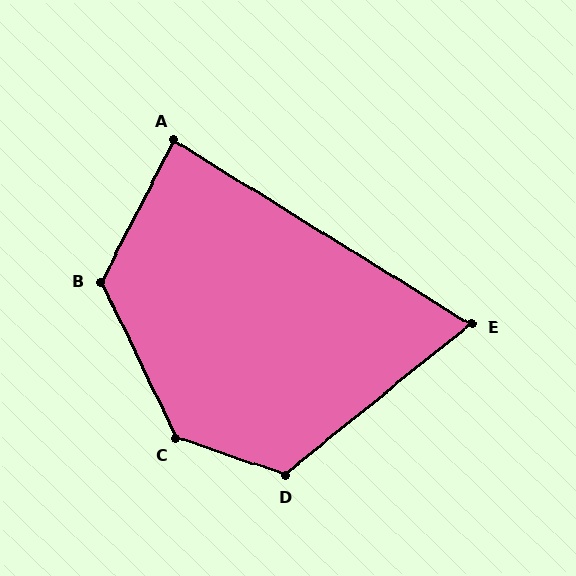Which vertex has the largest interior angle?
C, at approximately 135 degrees.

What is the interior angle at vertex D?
Approximately 122 degrees (obtuse).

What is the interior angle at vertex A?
Approximately 85 degrees (approximately right).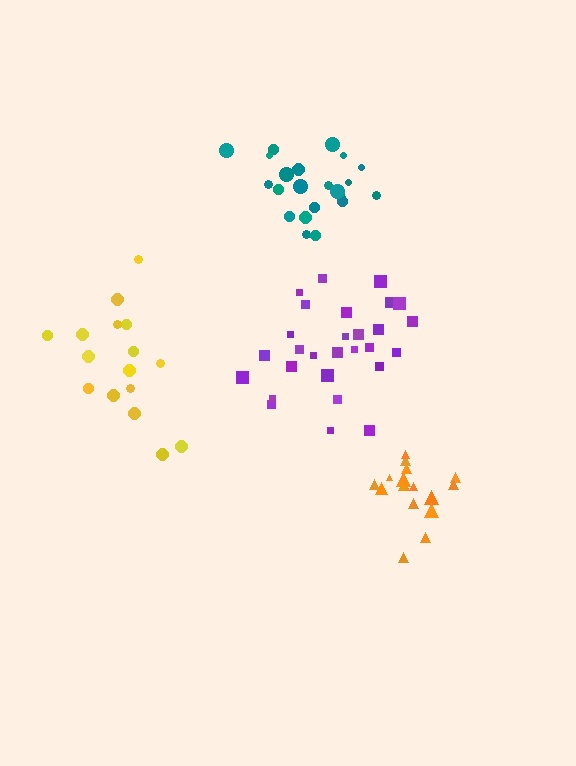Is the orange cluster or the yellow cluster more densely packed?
Orange.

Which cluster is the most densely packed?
Orange.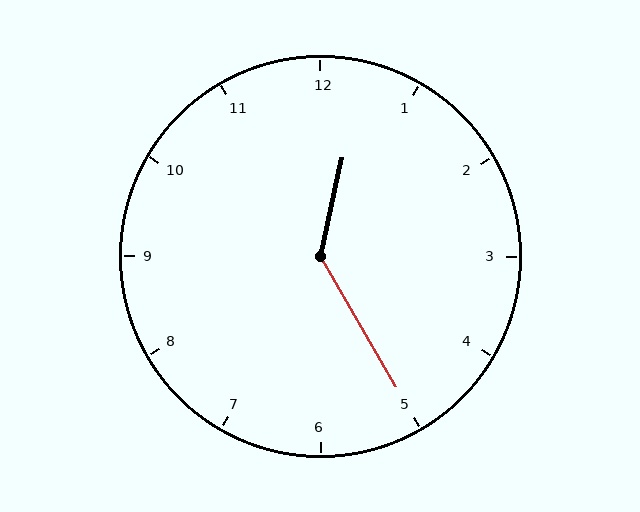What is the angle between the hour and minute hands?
Approximately 138 degrees.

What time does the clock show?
12:25.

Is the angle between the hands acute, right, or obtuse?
It is obtuse.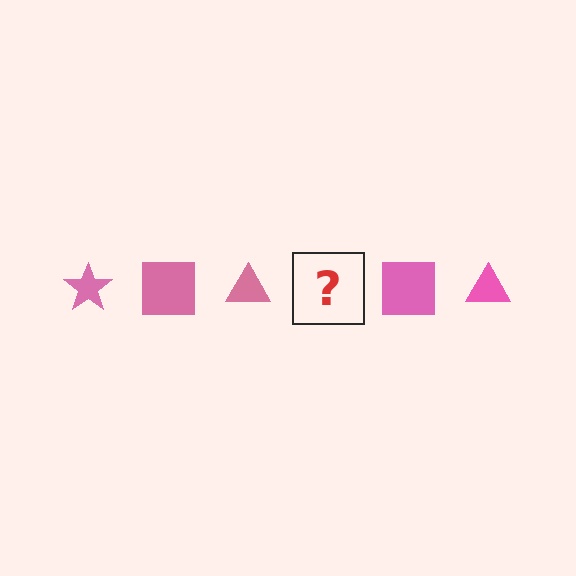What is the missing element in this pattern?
The missing element is a pink star.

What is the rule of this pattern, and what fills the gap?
The rule is that the pattern cycles through star, square, triangle shapes in pink. The gap should be filled with a pink star.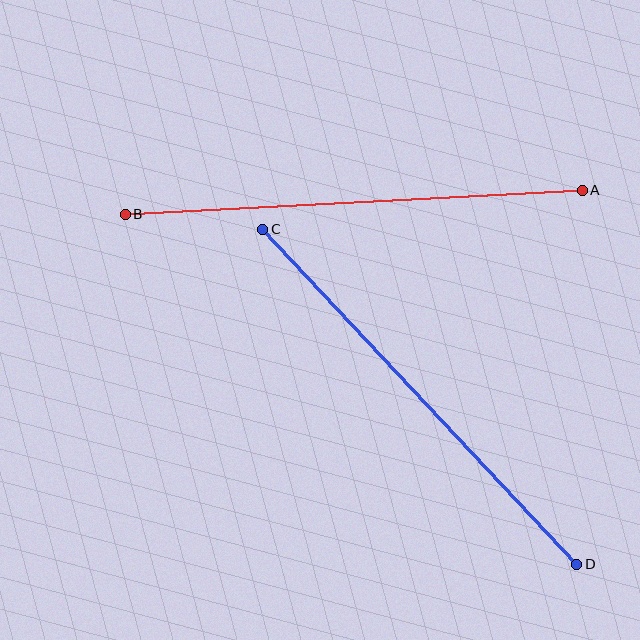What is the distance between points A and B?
The distance is approximately 458 pixels.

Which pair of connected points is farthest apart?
Points C and D are farthest apart.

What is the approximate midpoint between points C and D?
The midpoint is at approximately (420, 397) pixels.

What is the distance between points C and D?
The distance is approximately 459 pixels.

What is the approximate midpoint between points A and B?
The midpoint is at approximately (354, 202) pixels.